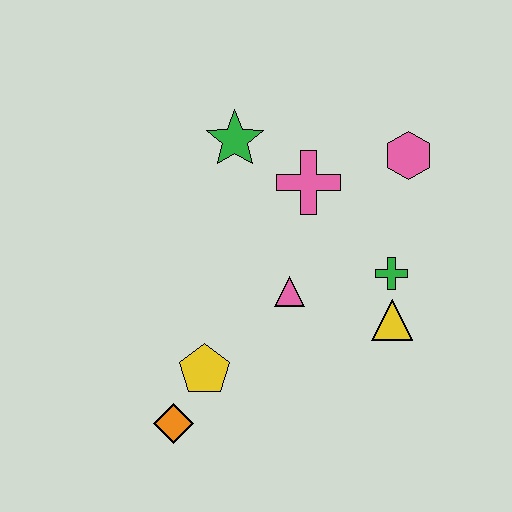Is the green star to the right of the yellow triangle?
No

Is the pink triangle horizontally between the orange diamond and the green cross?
Yes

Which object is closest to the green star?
The pink cross is closest to the green star.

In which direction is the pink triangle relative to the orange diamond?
The pink triangle is above the orange diamond.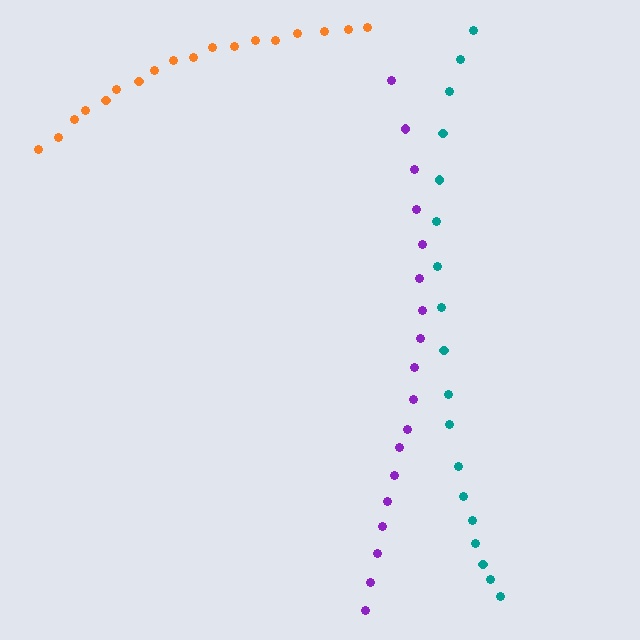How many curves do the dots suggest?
There are 3 distinct paths.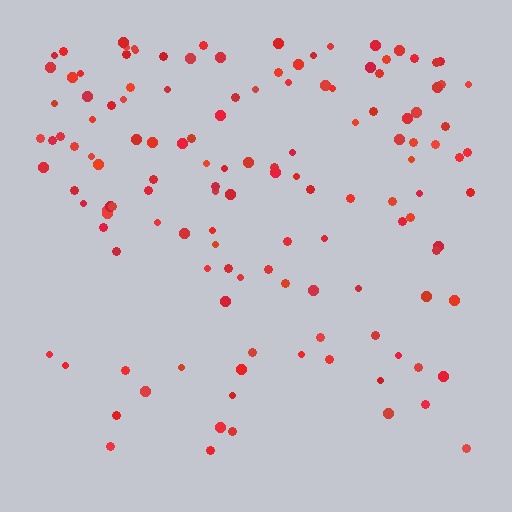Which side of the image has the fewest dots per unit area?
The bottom.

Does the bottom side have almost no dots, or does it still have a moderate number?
Still a moderate number, just noticeably fewer than the top.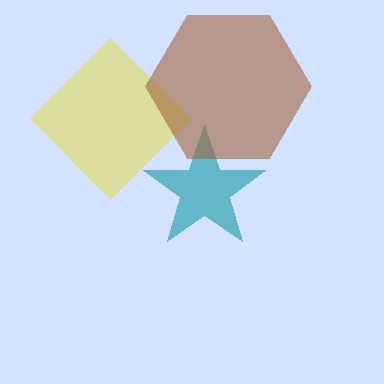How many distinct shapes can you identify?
There are 3 distinct shapes: a yellow diamond, a teal star, a brown hexagon.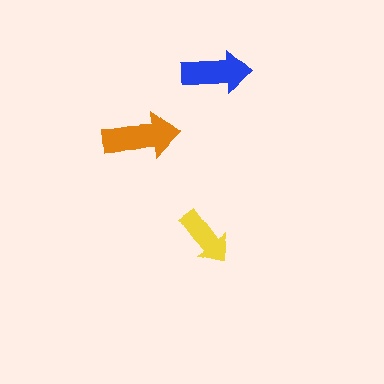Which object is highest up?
The blue arrow is topmost.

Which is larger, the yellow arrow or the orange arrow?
The orange one.